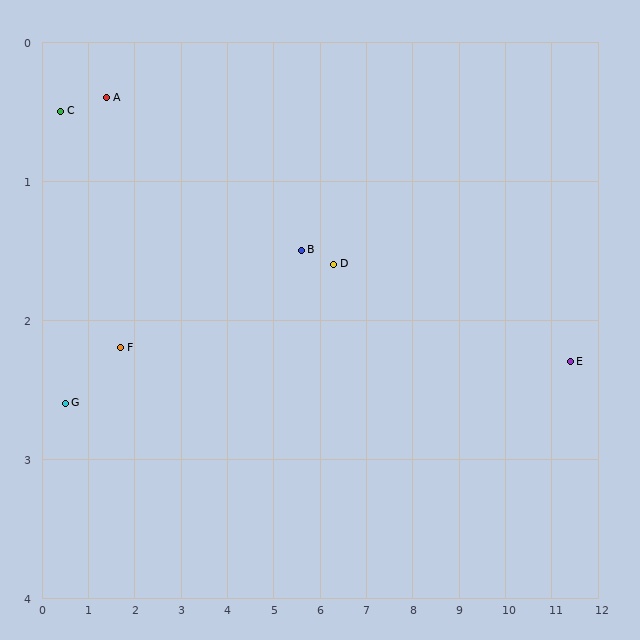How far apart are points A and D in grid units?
Points A and D are about 5.0 grid units apart.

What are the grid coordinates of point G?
Point G is at approximately (0.5, 2.6).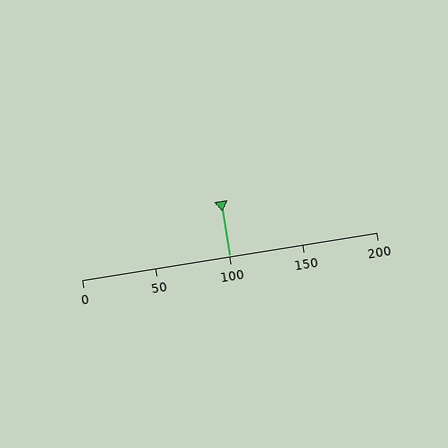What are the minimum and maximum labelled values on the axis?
The axis runs from 0 to 200.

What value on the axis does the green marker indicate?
The marker indicates approximately 100.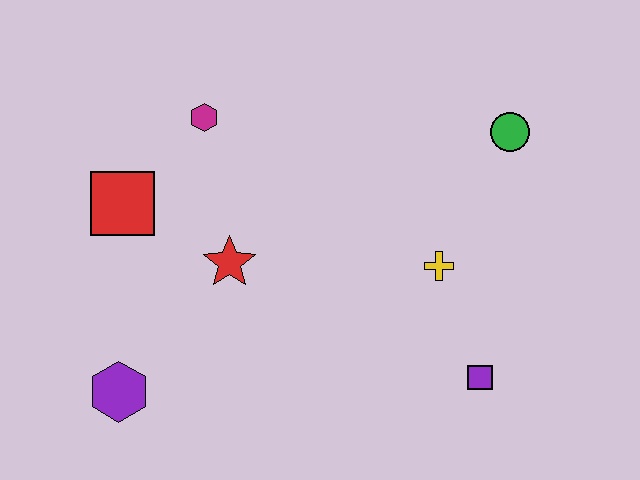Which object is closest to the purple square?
The yellow cross is closest to the purple square.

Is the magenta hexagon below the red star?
No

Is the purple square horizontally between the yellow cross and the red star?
No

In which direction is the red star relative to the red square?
The red star is to the right of the red square.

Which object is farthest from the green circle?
The purple hexagon is farthest from the green circle.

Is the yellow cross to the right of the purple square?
No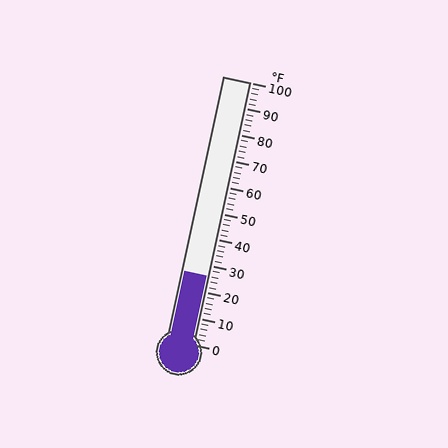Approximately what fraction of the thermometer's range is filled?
The thermometer is filled to approximately 25% of its range.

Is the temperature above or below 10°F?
The temperature is above 10°F.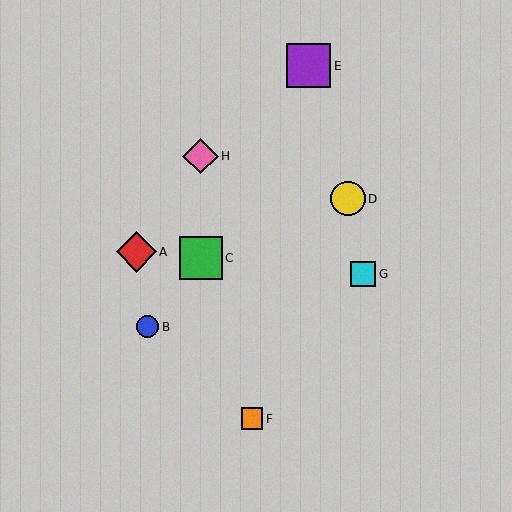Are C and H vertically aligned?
Yes, both are at x≈201.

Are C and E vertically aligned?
No, C is at x≈201 and E is at x≈309.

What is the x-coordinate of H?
Object H is at x≈201.